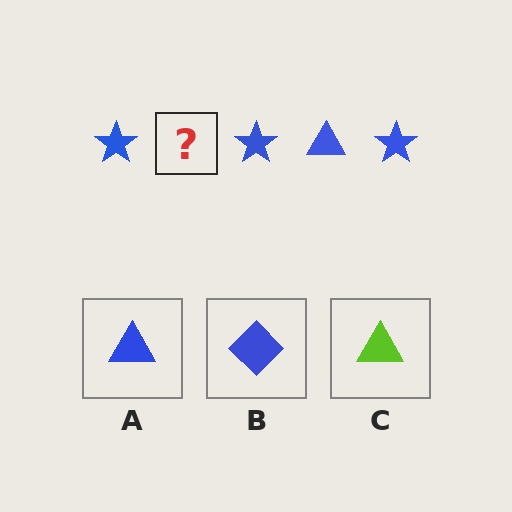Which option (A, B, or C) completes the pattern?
A.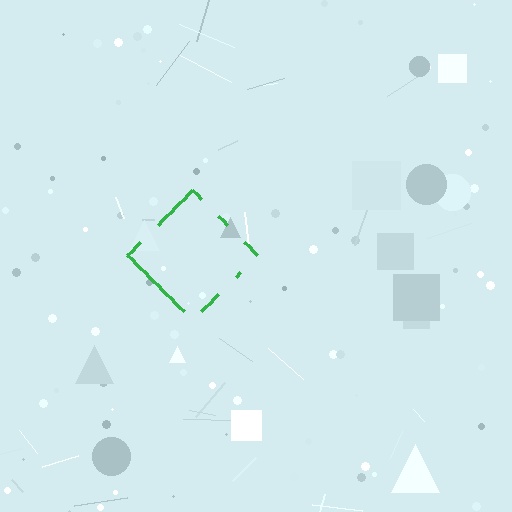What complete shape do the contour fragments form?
The contour fragments form a diamond.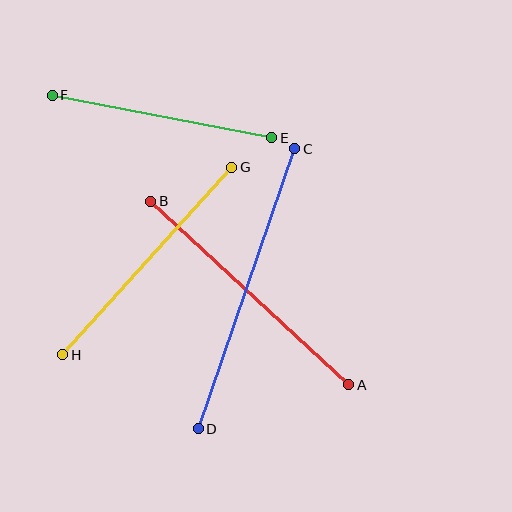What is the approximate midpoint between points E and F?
The midpoint is at approximately (162, 116) pixels.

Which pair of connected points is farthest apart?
Points C and D are farthest apart.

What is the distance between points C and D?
The distance is approximately 296 pixels.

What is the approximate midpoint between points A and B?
The midpoint is at approximately (250, 293) pixels.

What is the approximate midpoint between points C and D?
The midpoint is at approximately (247, 289) pixels.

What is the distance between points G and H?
The distance is approximately 252 pixels.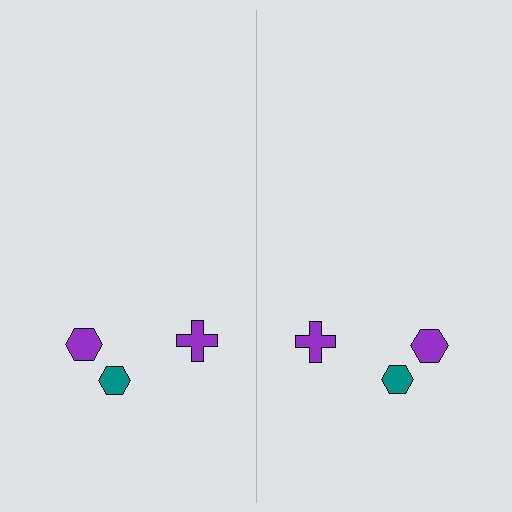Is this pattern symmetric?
Yes, this pattern has bilateral (reflection) symmetry.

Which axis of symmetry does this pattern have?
The pattern has a vertical axis of symmetry running through the center of the image.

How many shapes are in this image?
There are 6 shapes in this image.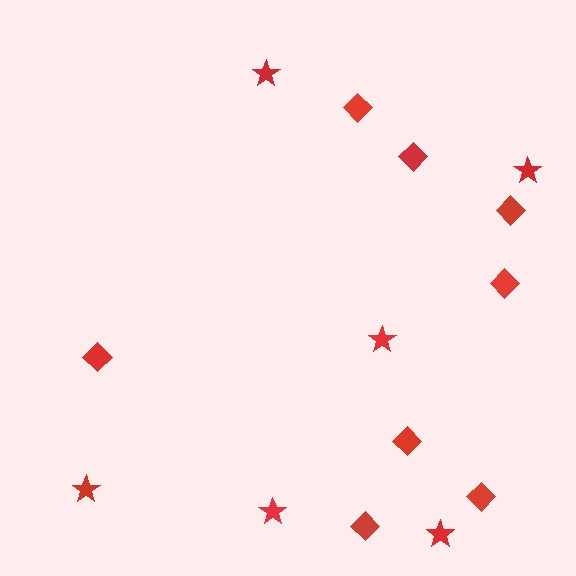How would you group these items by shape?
There are 2 groups: one group of stars (6) and one group of diamonds (8).